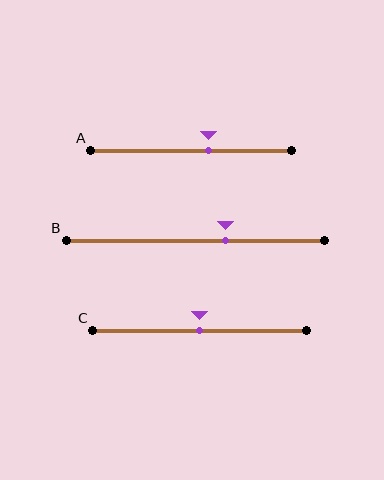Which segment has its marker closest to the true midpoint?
Segment C has its marker closest to the true midpoint.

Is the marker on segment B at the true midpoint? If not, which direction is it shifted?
No, the marker on segment B is shifted to the right by about 12% of the segment length.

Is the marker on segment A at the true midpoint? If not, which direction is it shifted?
No, the marker on segment A is shifted to the right by about 9% of the segment length.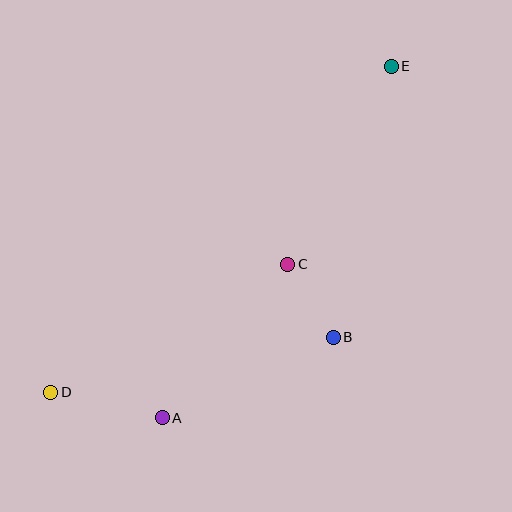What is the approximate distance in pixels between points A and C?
The distance between A and C is approximately 198 pixels.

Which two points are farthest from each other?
Points D and E are farthest from each other.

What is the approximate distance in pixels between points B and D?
The distance between B and D is approximately 288 pixels.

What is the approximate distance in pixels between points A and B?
The distance between A and B is approximately 189 pixels.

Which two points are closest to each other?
Points B and C are closest to each other.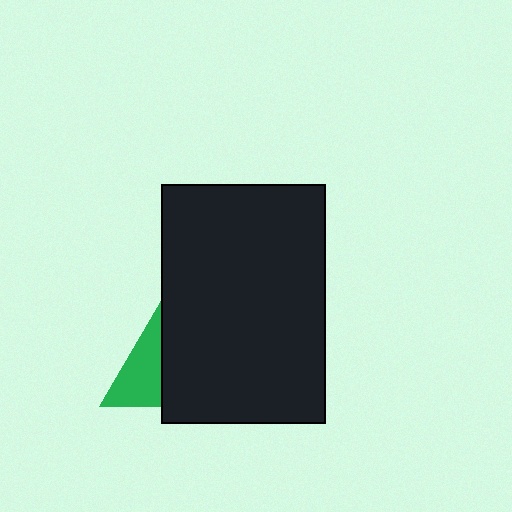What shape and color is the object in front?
The object in front is a black rectangle.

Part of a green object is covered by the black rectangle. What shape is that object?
It is a triangle.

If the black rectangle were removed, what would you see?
You would see the complete green triangle.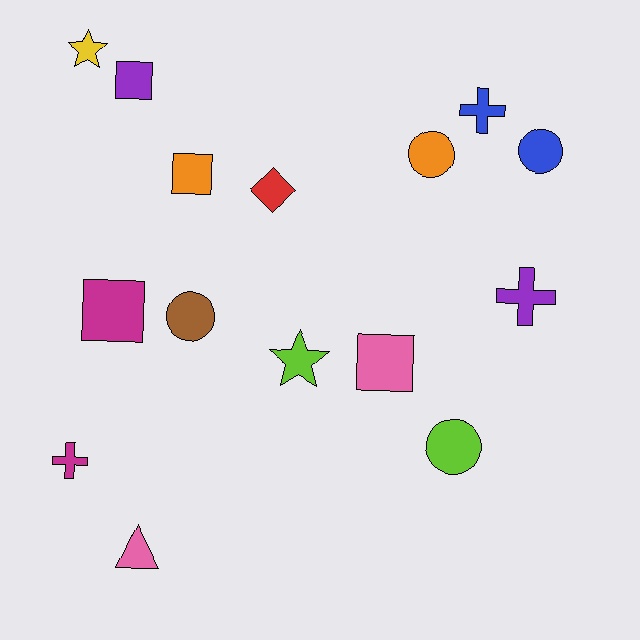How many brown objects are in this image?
There is 1 brown object.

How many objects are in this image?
There are 15 objects.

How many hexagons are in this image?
There are no hexagons.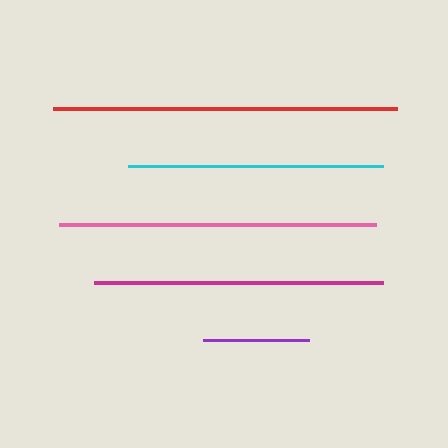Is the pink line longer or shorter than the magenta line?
The pink line is longer than the magenta line.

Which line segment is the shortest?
The purple line is the shortest at approximately 106 pixels.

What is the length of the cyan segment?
The cyan segment is approximately 256 pixels long.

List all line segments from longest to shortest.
From longest to shortest: red, pink, magenta, cyan, purple.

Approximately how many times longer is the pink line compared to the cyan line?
The pink line is approximately 1.2 times the length of the cyan line.